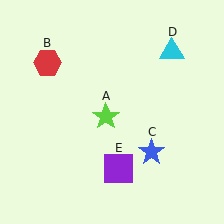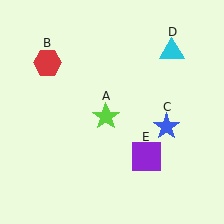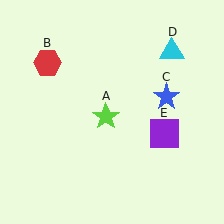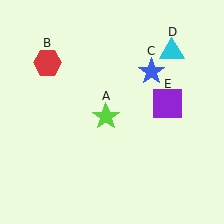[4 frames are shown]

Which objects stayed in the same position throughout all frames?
Lime star (object A) and red hexagon (object B) and cyan triangle (object D) remained stationary.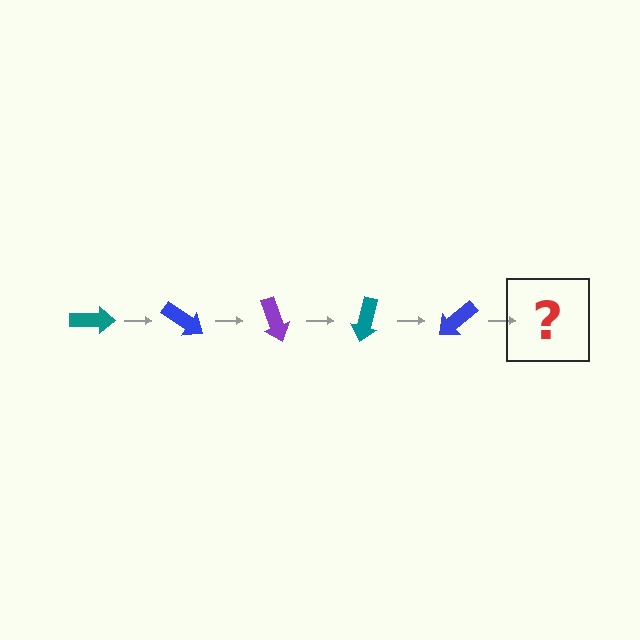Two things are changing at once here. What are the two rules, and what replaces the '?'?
The two rules are that it rotates 35 degrees each step and the color cycles through teal, blue, and purple. The '?' should be a purple arrow, rotated 175 degrees from the start.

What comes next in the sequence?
The next element should be a purple arrow, rotated 175 degrees from the start.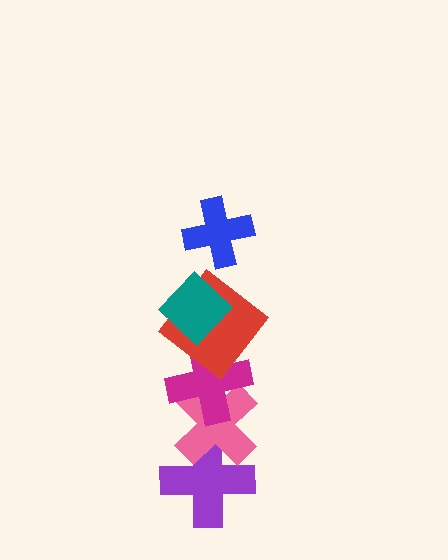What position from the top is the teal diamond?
The teal diamond is 2nd from the top.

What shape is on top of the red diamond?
The teal diamond is on top of the red diamond.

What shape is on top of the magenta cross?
The red diamond is on top of the magenta cross.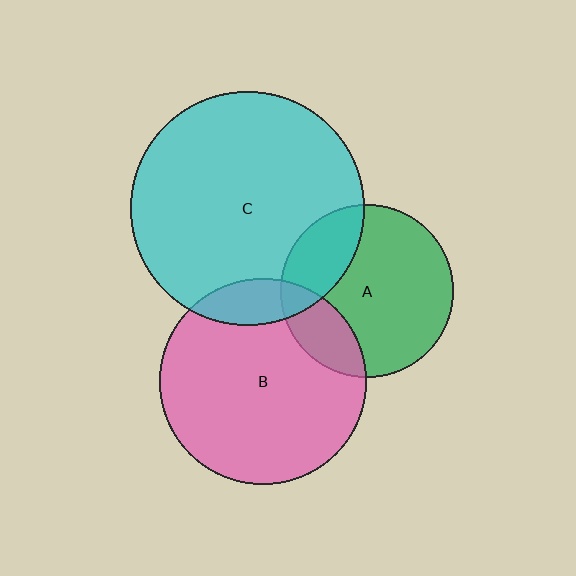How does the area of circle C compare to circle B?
Approximately 1.3 times.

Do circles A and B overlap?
Yes.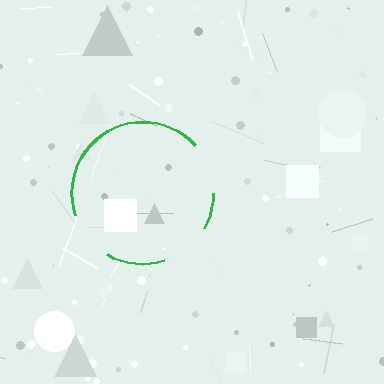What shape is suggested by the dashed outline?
The dashed outline suggests a circle.